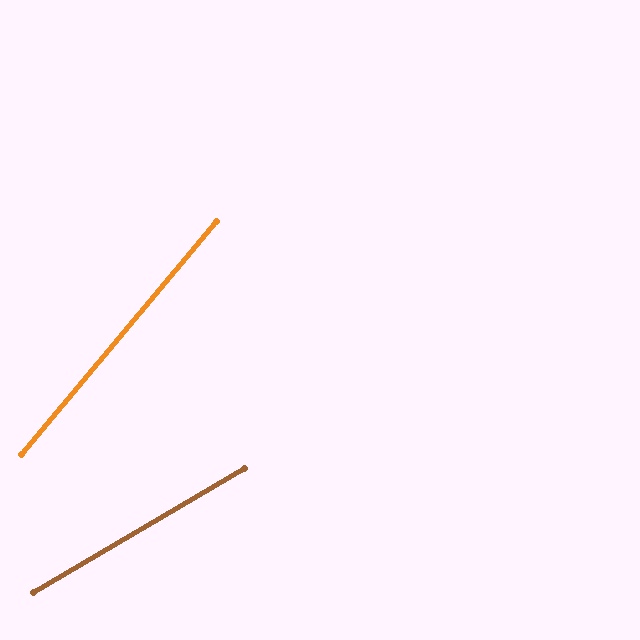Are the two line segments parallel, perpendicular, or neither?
Neither parallel nor perpendicular — they differ by about 20°.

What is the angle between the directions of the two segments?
Approximately 20 degrees.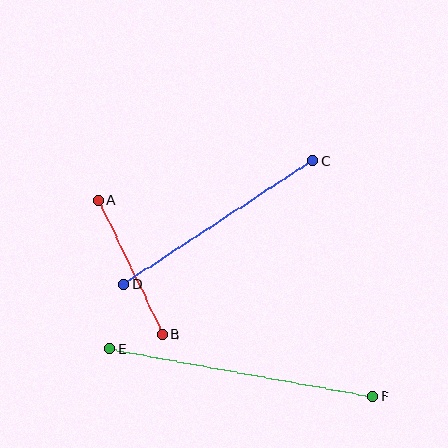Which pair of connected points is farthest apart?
Points E and F are farthest apart.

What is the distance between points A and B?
The distance is approximately 149 pixels.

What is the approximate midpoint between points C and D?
The midpoint is at approximately (218, 222) pixels.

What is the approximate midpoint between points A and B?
The midpoint is at approximately (130, 267) pixels.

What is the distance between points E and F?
The distance is approximately 268 pixels.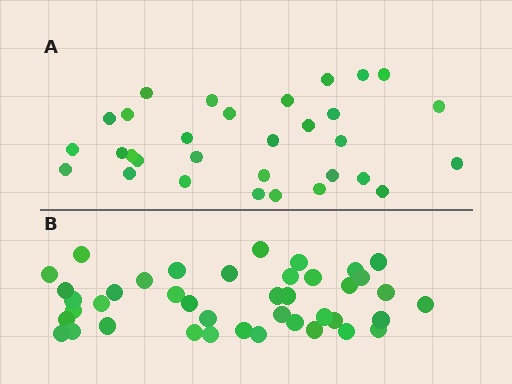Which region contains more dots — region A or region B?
Region B (the bottom region) has more dots.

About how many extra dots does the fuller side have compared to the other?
Region B has roughly 10 or so more dots than region A.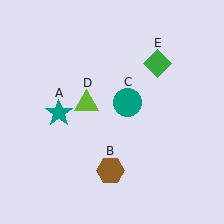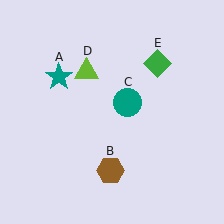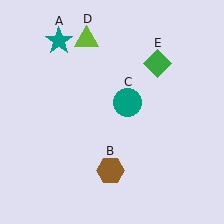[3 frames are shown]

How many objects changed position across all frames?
2 objects changed position: teal star (object A), lime triangle (object D).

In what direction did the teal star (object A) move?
The teal star (object A) moved up.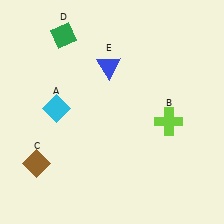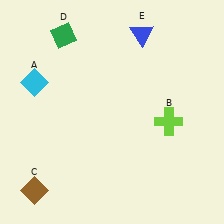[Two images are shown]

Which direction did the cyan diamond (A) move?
The cyan diamond (A) moved up.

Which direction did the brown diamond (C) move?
The brown diamond (C) moved down.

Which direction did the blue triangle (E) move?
The blue triangle (E) moved right.